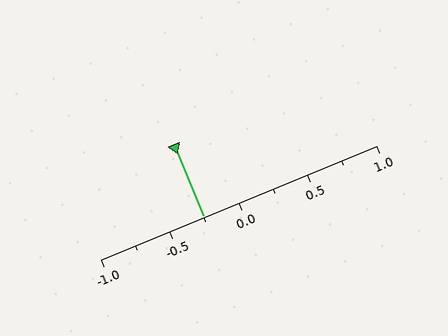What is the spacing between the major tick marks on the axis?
The major ticks are spaced 0.5 apart.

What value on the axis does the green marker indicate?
The marker indicates approximately -0.25.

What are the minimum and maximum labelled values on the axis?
The axis runs from -1.0 to 1.0.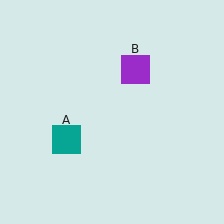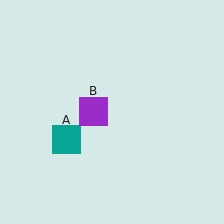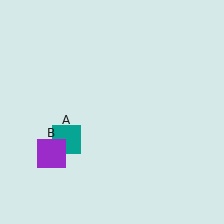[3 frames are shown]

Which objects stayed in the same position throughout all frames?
Teal square (object A) remained stationary.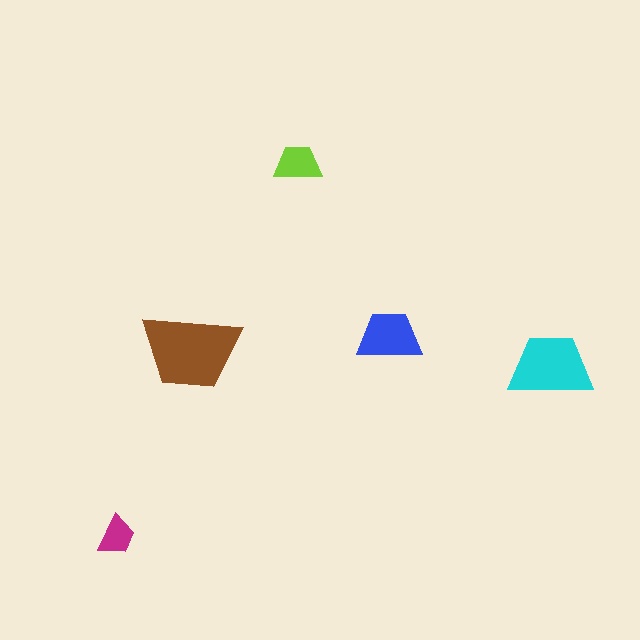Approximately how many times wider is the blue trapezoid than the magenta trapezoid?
About 1.5 times wider.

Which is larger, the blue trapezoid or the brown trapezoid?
The brown one.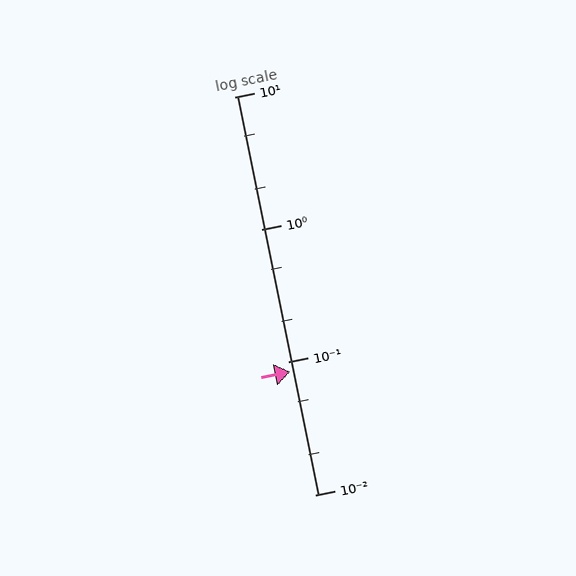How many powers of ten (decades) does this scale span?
The scale spans 3 decades, from 0.01 to 10.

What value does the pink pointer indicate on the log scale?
The pointer indicates approximately 0.085.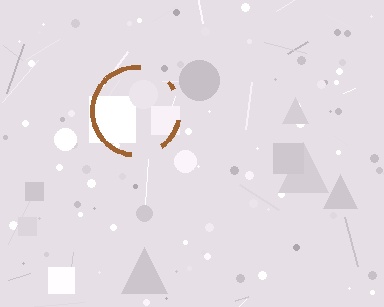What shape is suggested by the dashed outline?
The dashed outline suggests a circle.